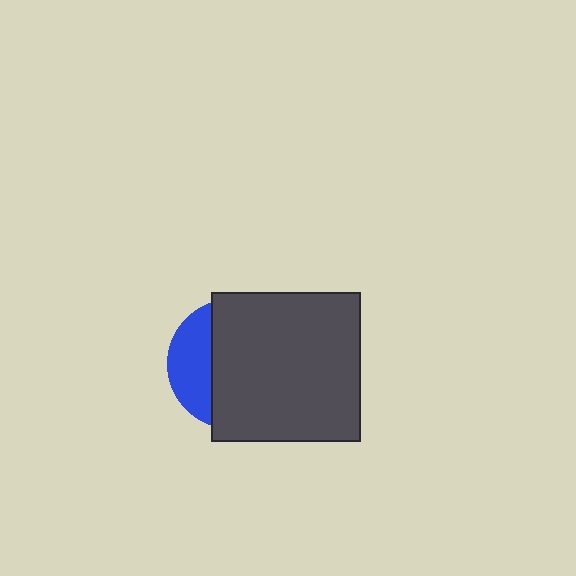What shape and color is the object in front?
The object in front is a dark gray square.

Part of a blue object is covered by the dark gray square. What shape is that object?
It is a circle.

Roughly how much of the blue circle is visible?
A small part of it is visible (roughly 30%).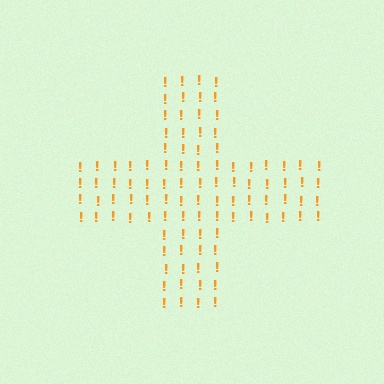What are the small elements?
The small elements are exclamation marks.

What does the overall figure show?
The overall figure shows a cross.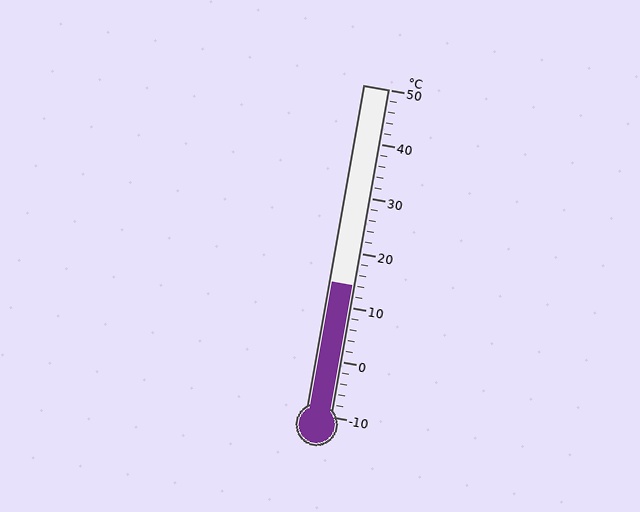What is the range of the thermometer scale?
The thermometer scale ranges from -10°C to 50°C.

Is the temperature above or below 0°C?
The temperature is above 0°C.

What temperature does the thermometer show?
The thermometer shows approximately 14°C.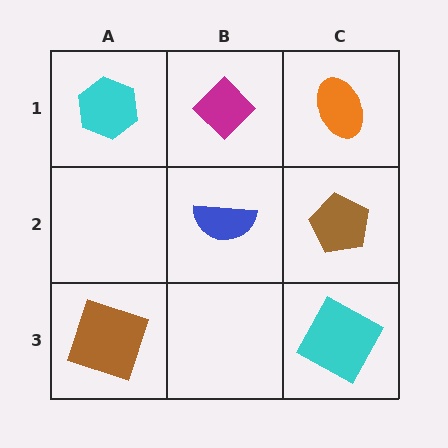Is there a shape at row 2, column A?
No, that cell is empty.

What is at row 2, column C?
A brown pentagon.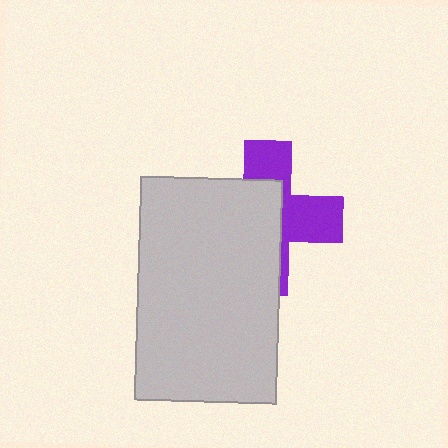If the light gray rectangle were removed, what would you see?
You would see the complete purple cross.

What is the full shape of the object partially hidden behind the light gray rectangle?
The partially hidden object is a purple cross.